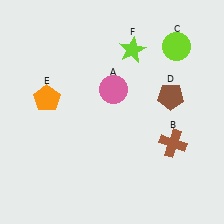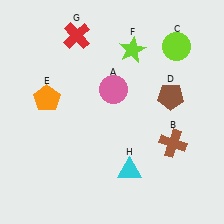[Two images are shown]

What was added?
A red cross (G), a cyan triangle (H) were added in Image 2.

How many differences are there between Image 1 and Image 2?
There are 2 differences between the two images.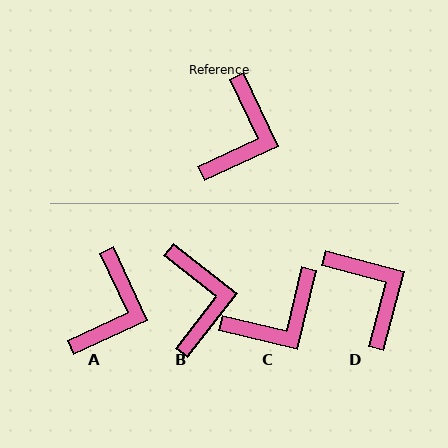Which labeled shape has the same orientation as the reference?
A.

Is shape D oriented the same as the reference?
No, it is off by about 50 degrees.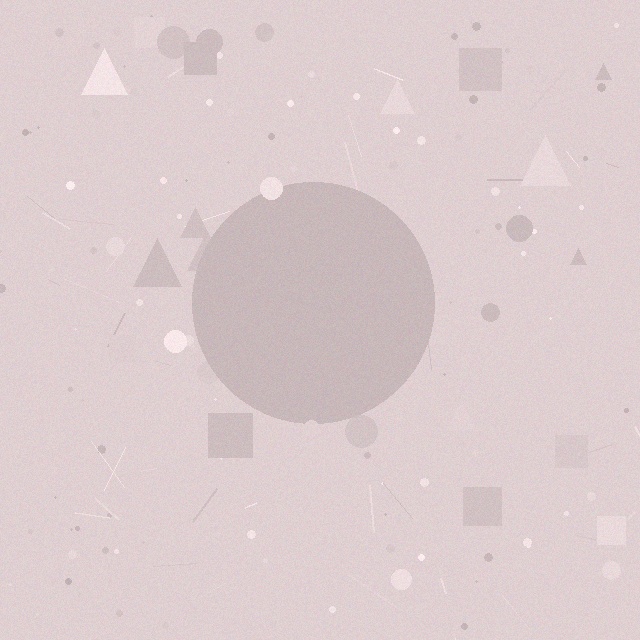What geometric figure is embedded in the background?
A circle is embedded in the background.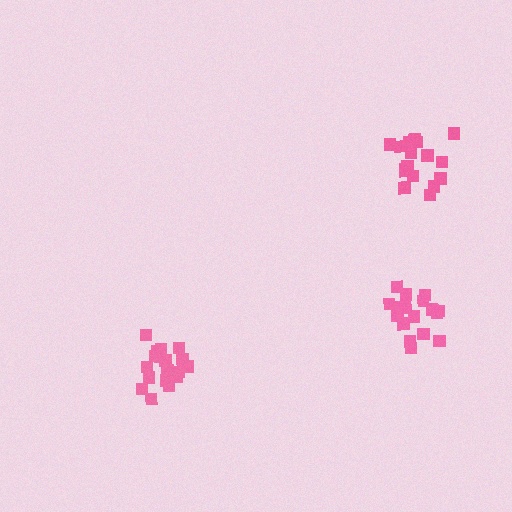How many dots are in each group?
Group 1: 19 dots, Group 2: 17 dots, Group 3: 19 dots (55 total).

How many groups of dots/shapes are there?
There are 3 groups.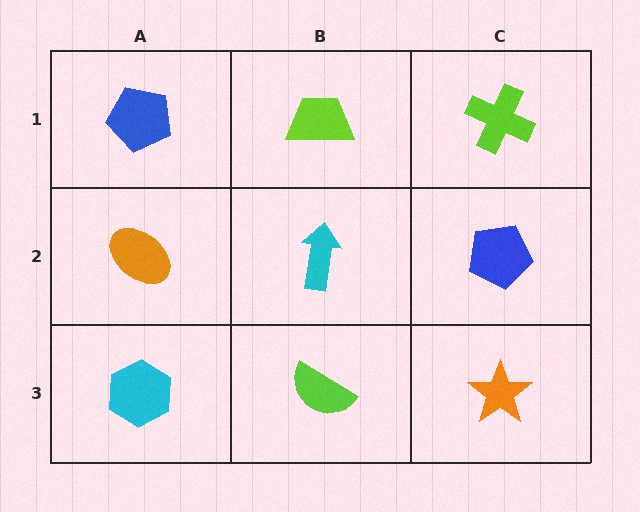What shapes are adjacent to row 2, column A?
A blue pentagon (row 1, column A), a cyan hexagon (row 3, column A), a cyan arrow (row 2, column B).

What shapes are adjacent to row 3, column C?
A blue pentagon (row 2, column C), a lime semicircle (row 3, column B).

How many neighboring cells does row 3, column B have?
3.